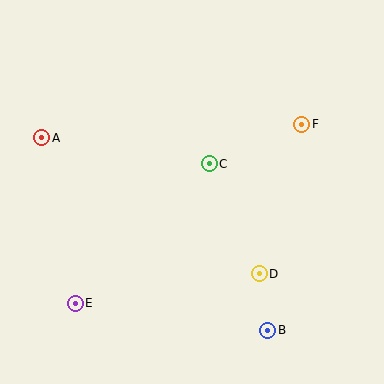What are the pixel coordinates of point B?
Point B is at (268, 330).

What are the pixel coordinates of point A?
Point A is at (41, 138).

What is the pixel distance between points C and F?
The distance between C and F is 101 pixels.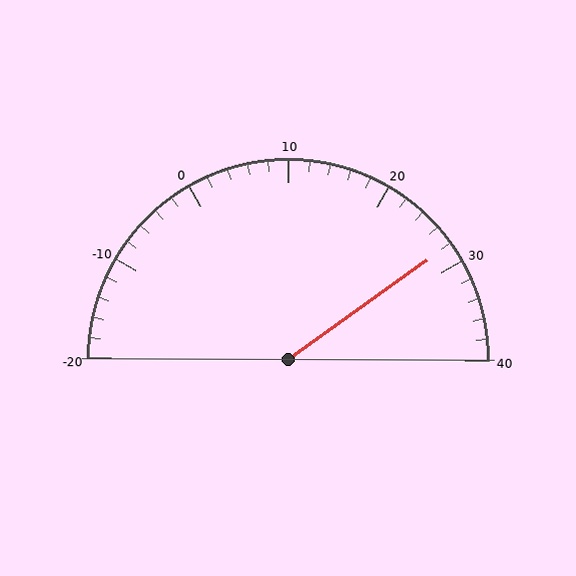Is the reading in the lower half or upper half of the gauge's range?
The reading is in the upper half of the range (-20 to 40).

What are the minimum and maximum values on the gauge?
The gauge ranges from -20 to 40.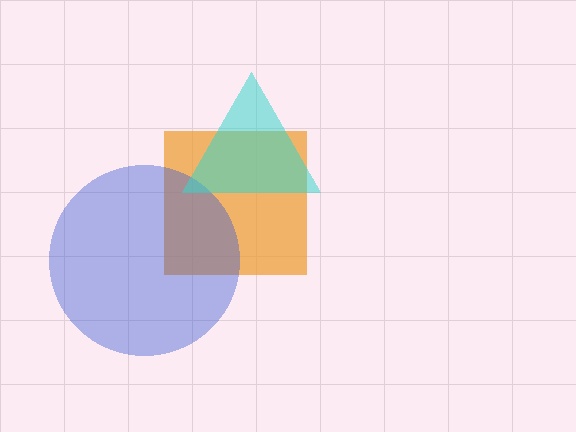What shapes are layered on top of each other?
The layered shapes are: an orange square, a blue circle, a cyan triangle.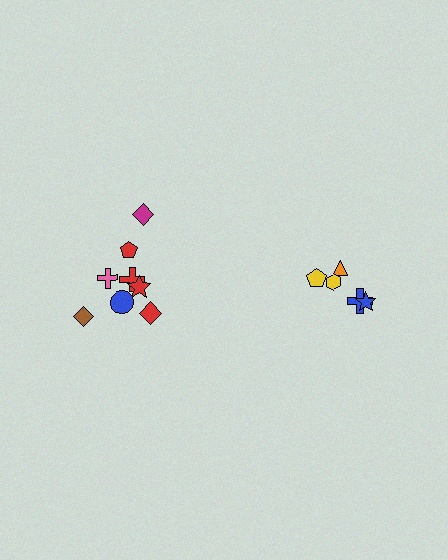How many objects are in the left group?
There are 8 objects.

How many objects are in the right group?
There are 5 objects.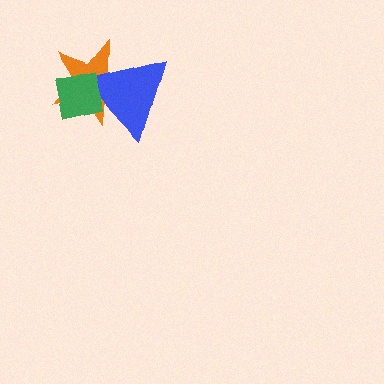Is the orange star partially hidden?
Yes, it is partially covered by another shape.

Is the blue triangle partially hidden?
Yes, it is partially covered by another shape.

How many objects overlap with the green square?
2 objects overlap with the green square.